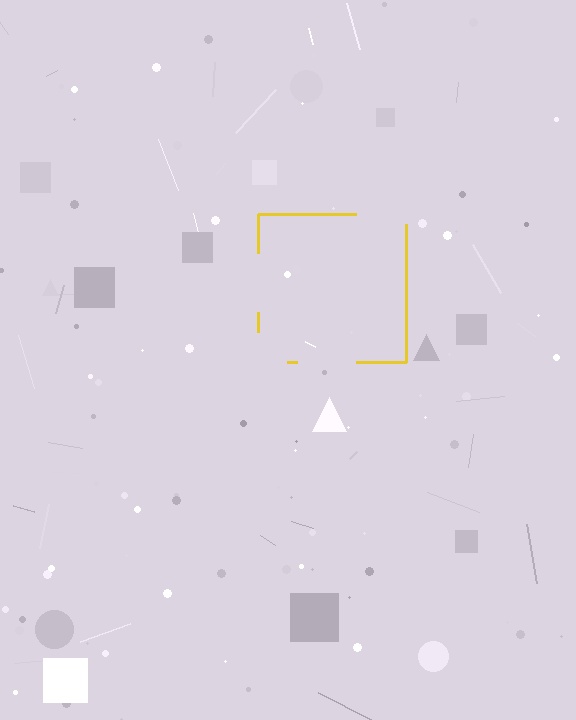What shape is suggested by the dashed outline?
The dashed outline suggests a square.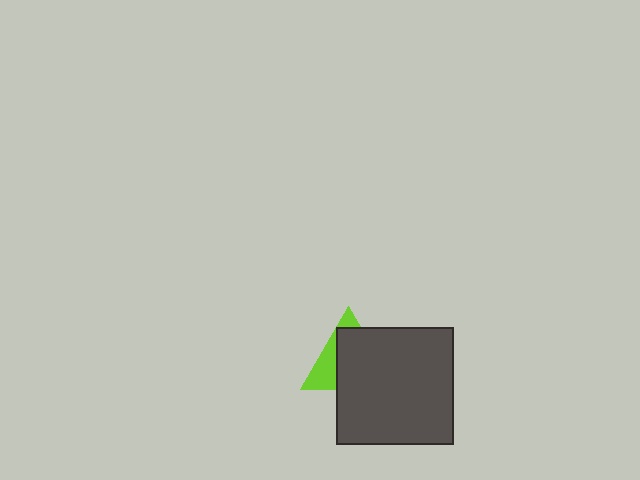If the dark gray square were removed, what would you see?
You would see the complete lime triangle.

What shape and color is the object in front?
The object in front is a dark gray square.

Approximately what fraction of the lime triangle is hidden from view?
Roughly 67% of the lime triangle is hidden behind the dark gray square.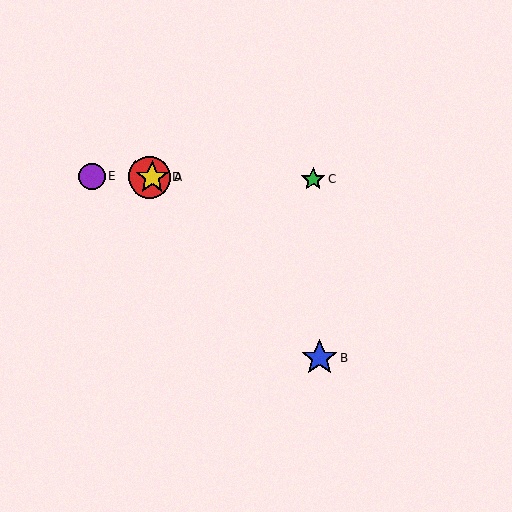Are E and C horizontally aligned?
Yes, both are at y≈176.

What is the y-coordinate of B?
Object B is at y≈357.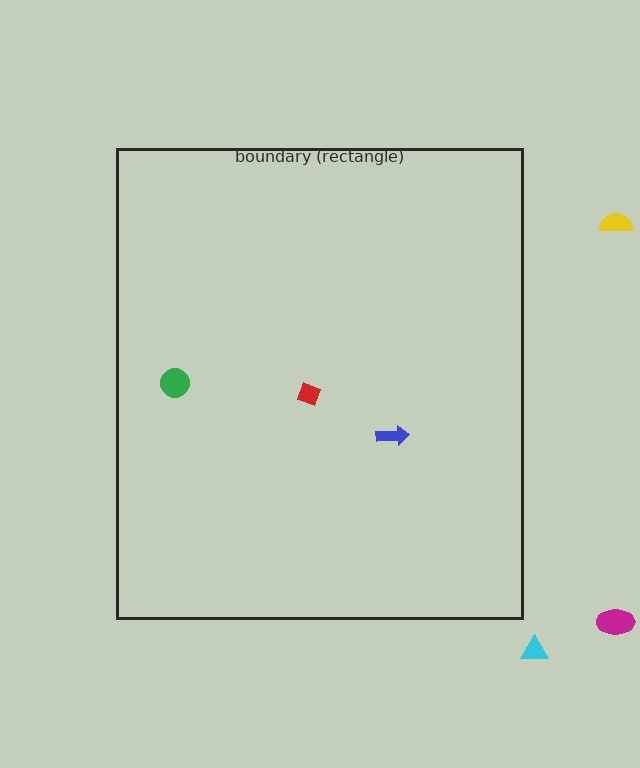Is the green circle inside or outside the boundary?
Inside.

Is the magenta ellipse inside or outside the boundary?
Outside.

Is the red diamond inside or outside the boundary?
Inside.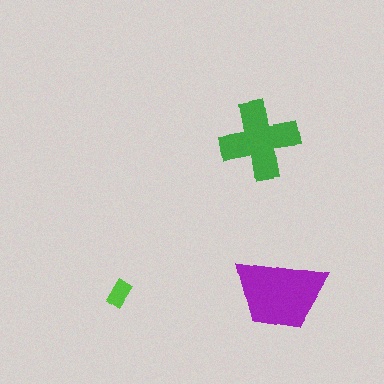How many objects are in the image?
There are 3 objects in the image.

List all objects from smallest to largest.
The lime rectangle, the green cross, the purple trapezoid.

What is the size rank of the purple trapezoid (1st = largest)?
1st.